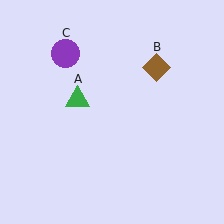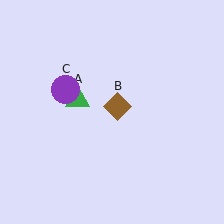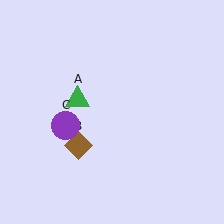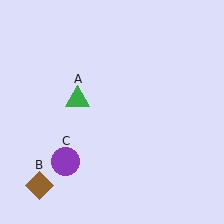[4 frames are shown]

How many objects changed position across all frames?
2 objects changed position: brown diamond (object B), purple circle (object C).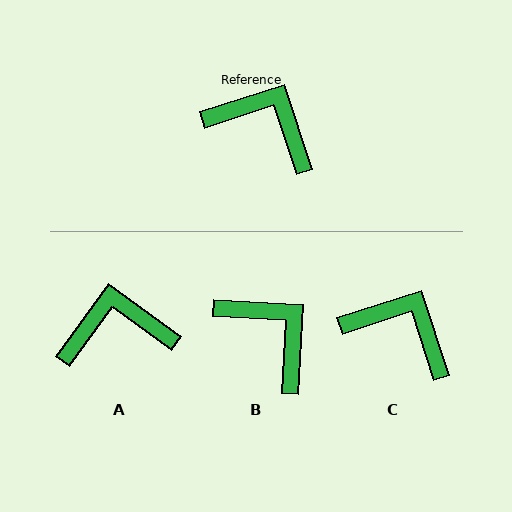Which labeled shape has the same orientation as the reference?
C.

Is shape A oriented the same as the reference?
No, it is off by about 36 degrees.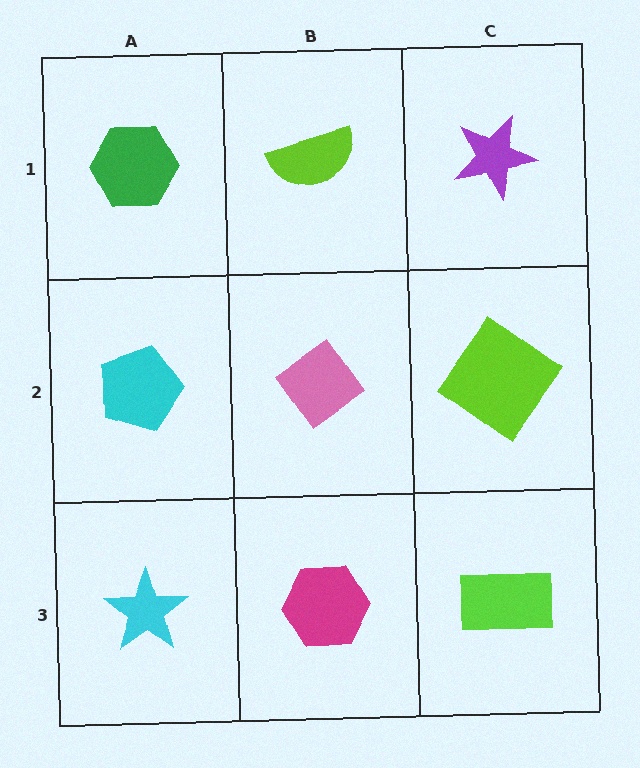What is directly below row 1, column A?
A cyan pentagon.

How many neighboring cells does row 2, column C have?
3.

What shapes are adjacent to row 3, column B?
A pink diamond (row 2, column B), a cyan star (row 3, column A), a lime rectangle (row 3, column C).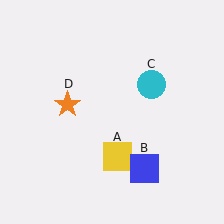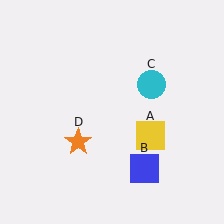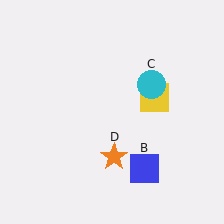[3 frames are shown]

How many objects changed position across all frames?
2 objects changed position: yellow square (object A), orange star (object D).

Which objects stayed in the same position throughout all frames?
Blue square (object B) and cyan circle (object C) remained stationary.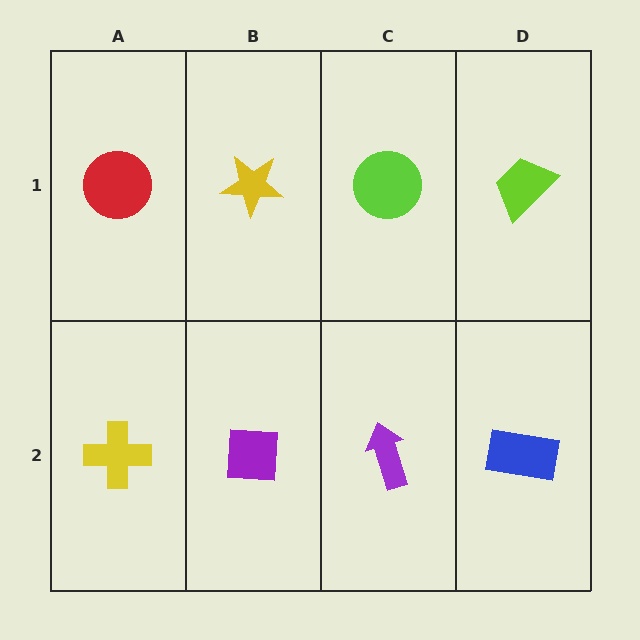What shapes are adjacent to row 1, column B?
A purple square (row 2, column B), a red circle (row 1, column A), a lime circle (row 1, column C).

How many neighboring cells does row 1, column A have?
2.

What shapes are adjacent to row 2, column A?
A red circle (row 1, column A), a purple square (row 2, column B).